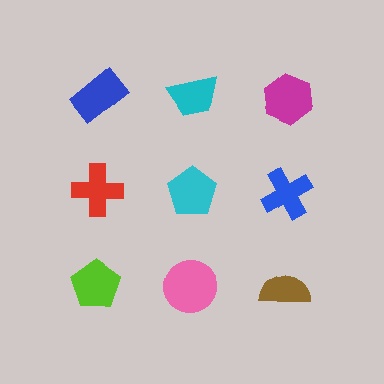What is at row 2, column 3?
A blue cross.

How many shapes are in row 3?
3 shapes.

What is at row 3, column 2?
A pink circle.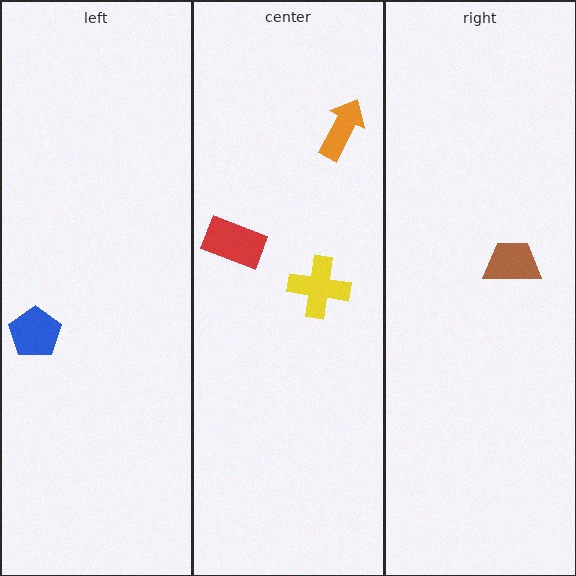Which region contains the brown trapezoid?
The right region.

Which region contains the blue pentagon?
The left region.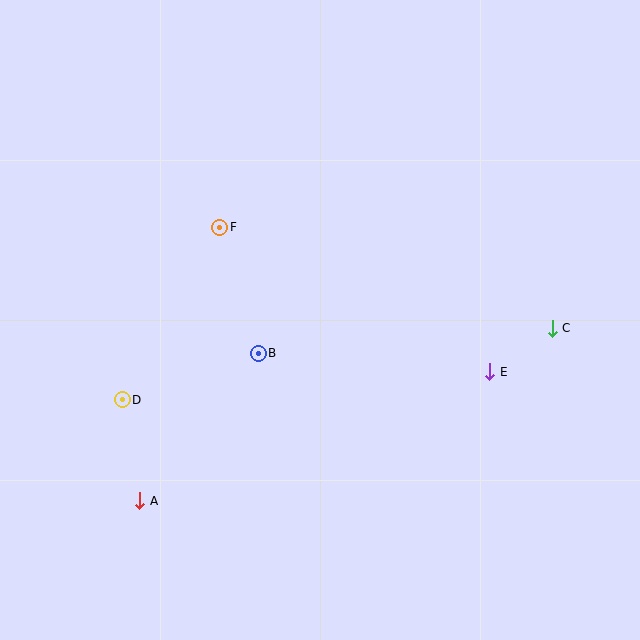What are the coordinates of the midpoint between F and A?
The midpoint between F and A is at (180, 364).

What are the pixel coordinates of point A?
Point A is at (140, 501).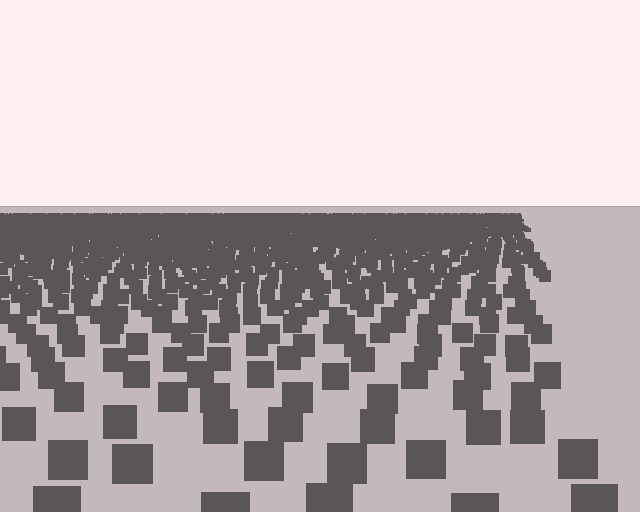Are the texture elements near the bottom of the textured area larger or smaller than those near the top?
Larger. Near the bottom, elements are closer to the viewer and appear at a bigger on-screen size.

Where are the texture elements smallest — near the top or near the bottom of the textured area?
Near the top.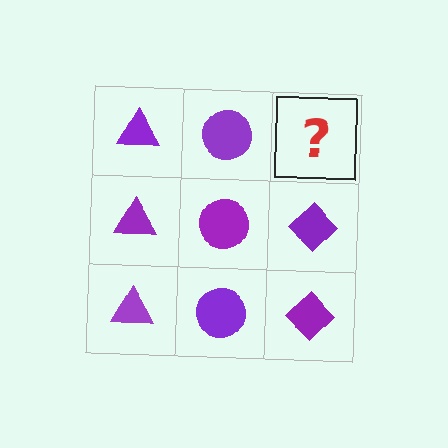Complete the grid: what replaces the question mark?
The question mark should be replaced with a purple diamond.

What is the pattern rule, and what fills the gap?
The rule is that each column has a consistent shape. The gap should be filled with a purple diamond.